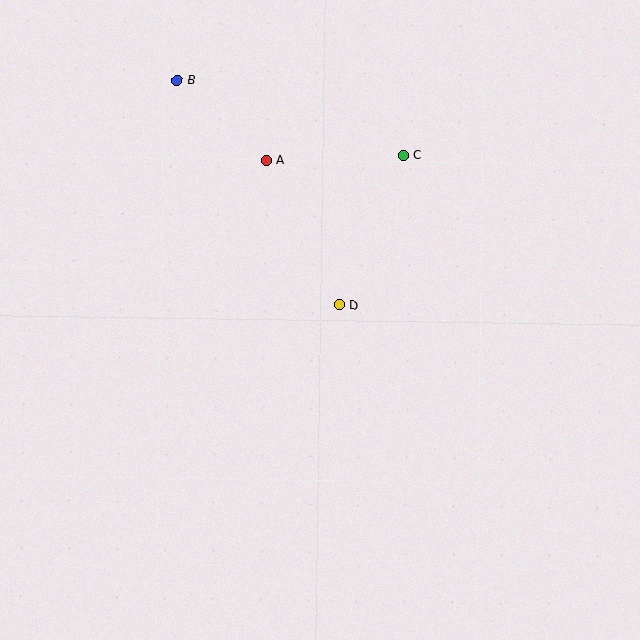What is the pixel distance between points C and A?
The distance between C and A is 137 pixels.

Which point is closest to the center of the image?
Point D at (339, 305) is closest to the center.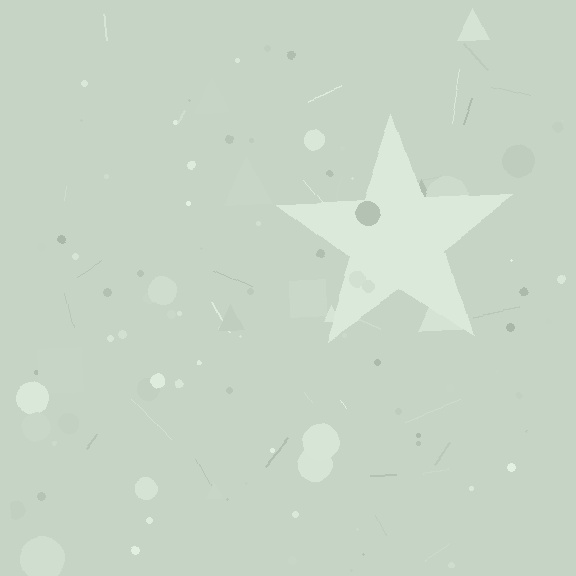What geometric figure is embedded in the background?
A star is embedded in the background.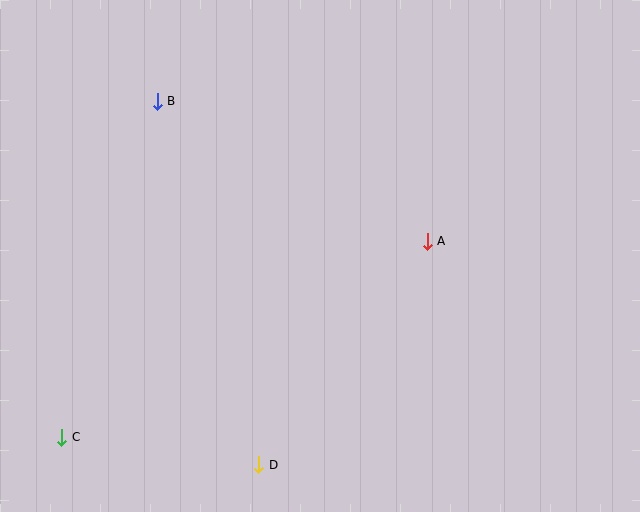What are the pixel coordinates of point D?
Point D is at (259, 465).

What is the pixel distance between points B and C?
The distance between B and C is 350 pixels.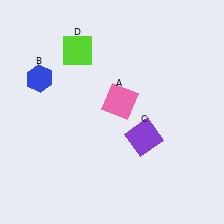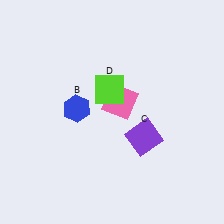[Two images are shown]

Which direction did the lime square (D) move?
The lime square (D) moved down.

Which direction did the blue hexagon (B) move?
The blue hexagon (B) moved right.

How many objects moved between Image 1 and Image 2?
2 objects moved between the two images.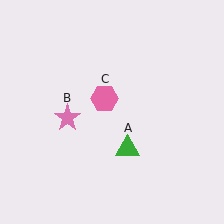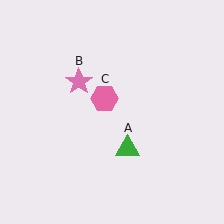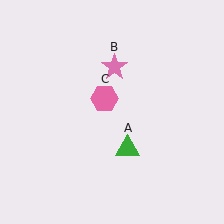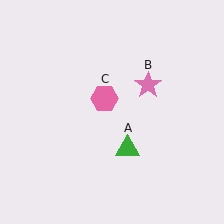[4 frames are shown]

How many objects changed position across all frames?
1 object changed position: pink star (object B).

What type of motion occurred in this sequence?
The pink star (object B) rotated clockwise around the center of the scene.